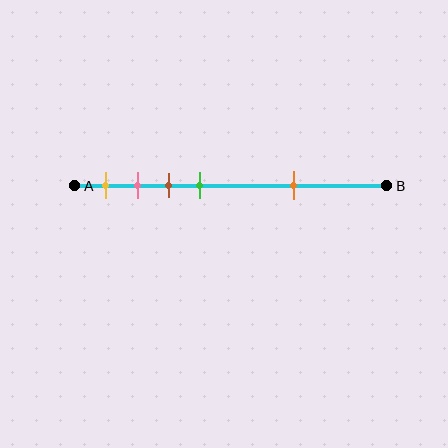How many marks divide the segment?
There are 5 marks dividing the segment.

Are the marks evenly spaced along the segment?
No, the marks are not evenly spaced.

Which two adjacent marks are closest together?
The pink and brown marks are the closest adjacent pair.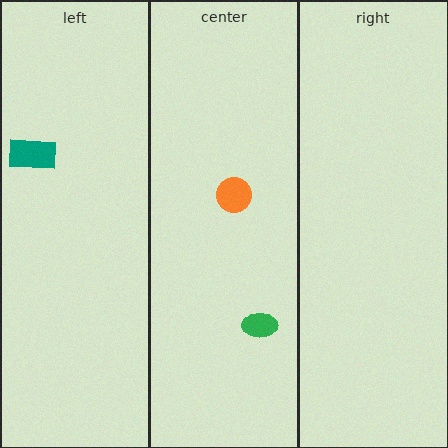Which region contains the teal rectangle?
The left region.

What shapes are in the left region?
The teal rectangle.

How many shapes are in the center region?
2.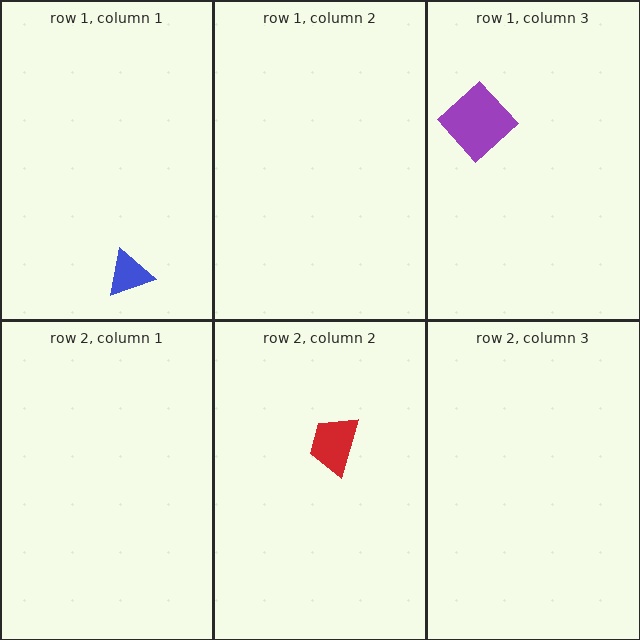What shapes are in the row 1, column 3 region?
The purple diamond.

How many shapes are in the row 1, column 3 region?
1.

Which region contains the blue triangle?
The row 1, column 1 region.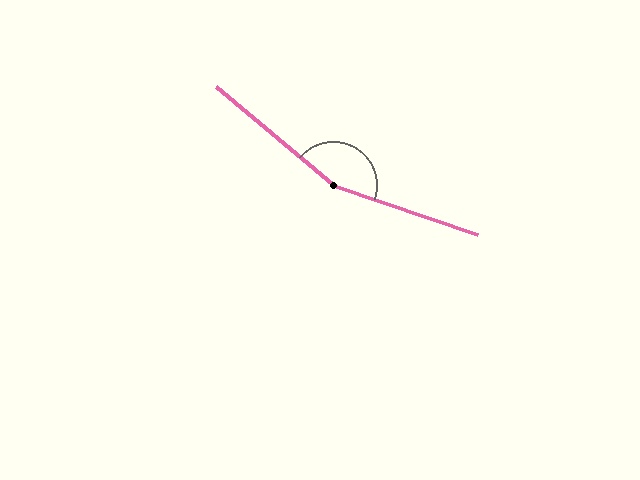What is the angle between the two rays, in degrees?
Approximately 159 degrees.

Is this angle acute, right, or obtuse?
It is obtuse.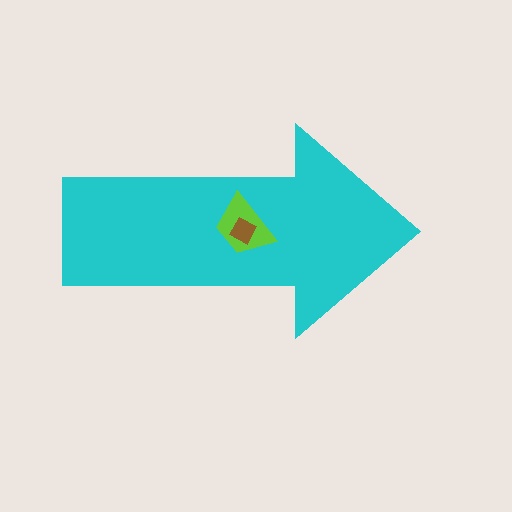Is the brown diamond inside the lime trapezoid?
Yes.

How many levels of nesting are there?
3.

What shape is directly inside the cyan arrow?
The lime trapezoid.